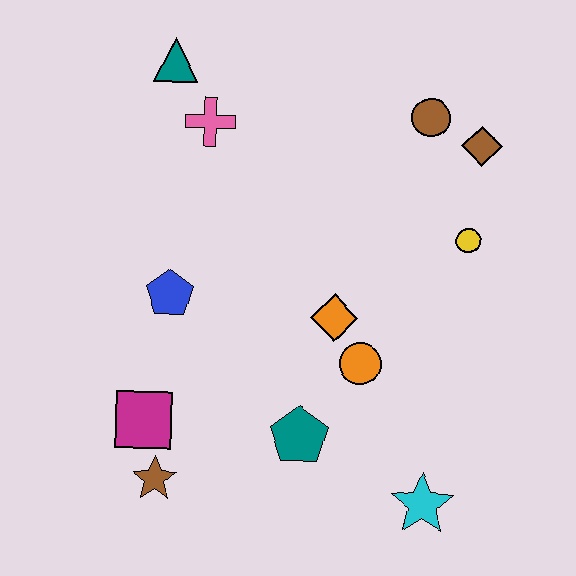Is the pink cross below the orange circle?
No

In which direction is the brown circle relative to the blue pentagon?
The brown circle is to the right of the blue pentagon.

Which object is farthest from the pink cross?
The cyan star is farthest from the pink cross.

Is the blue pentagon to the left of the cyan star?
Yes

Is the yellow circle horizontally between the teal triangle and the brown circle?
No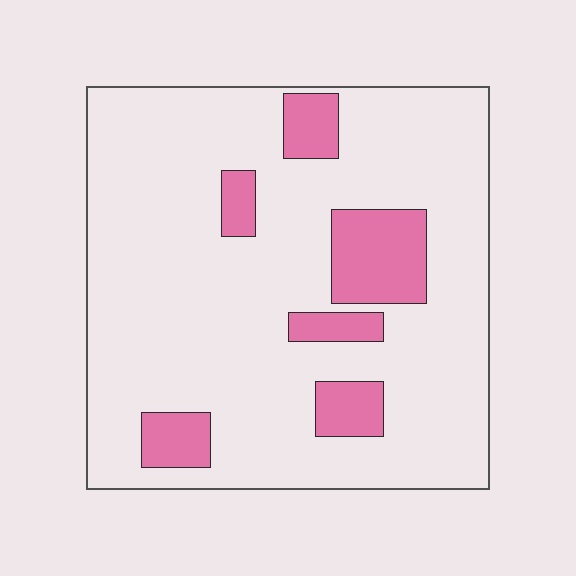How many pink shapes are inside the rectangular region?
6.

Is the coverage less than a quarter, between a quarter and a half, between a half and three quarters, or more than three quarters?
Less than a quarter.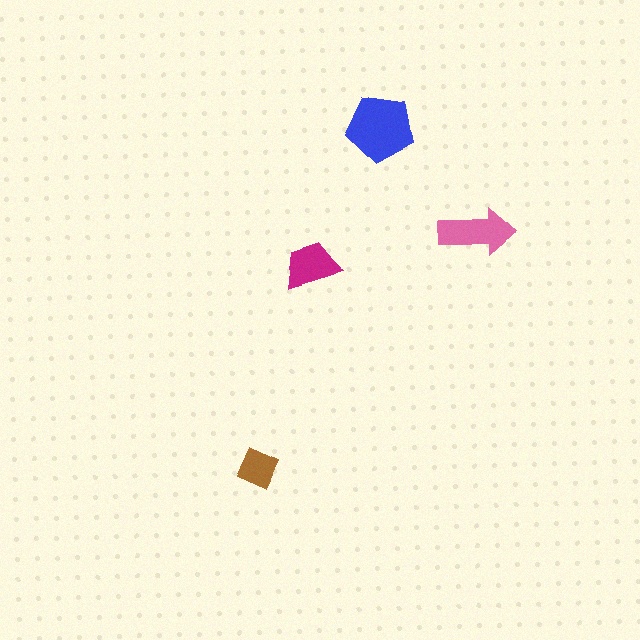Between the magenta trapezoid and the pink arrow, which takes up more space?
The pink arrow.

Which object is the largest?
The blue pentagon.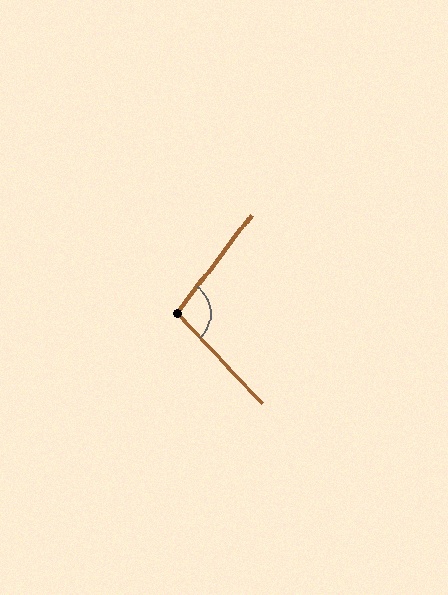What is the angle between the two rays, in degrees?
Approximately 99 degrees.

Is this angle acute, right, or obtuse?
It is obtuse.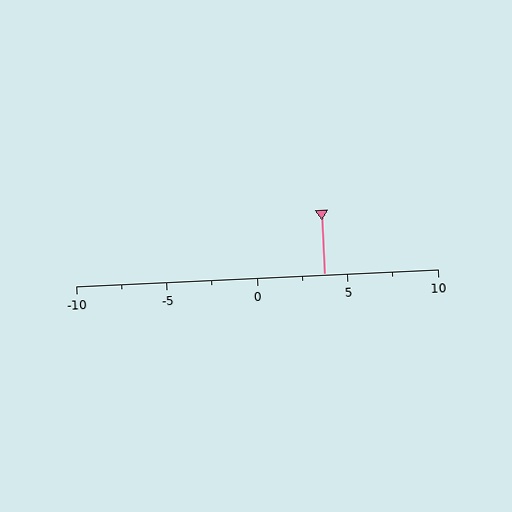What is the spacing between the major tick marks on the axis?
The major ticks are spaced 5 apart.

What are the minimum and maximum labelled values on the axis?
The axis runs from -10 to 10.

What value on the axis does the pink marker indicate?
The marker indicates approximately 3.8.